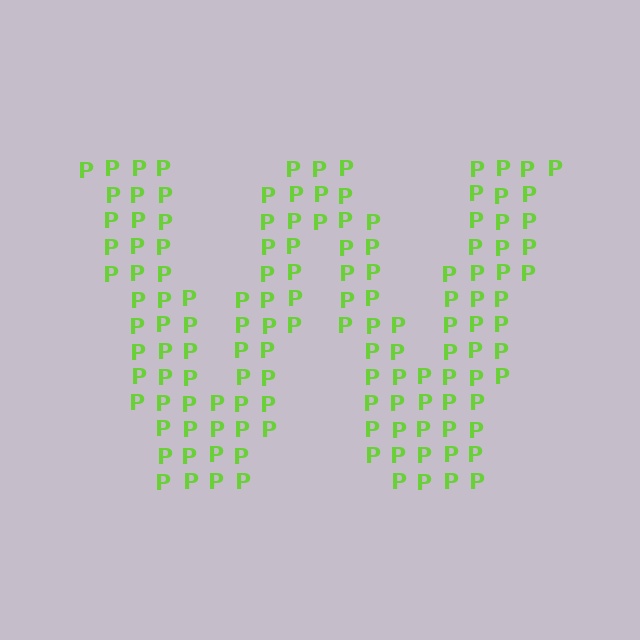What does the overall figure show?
The overall figure shows the letter W.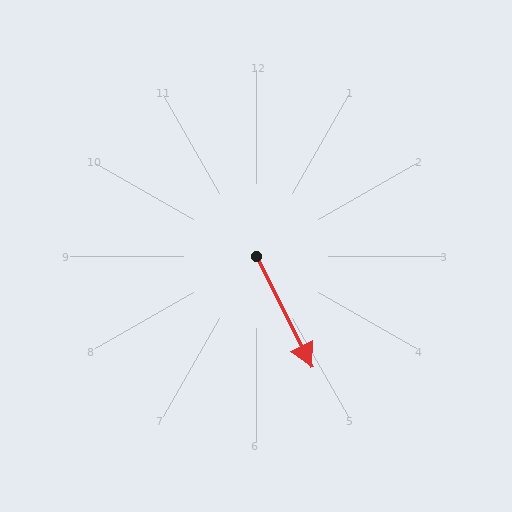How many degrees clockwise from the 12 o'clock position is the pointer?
Approximately 153 degrees.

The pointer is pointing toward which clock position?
Roughly 5 o'clock.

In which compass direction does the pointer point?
Southeast.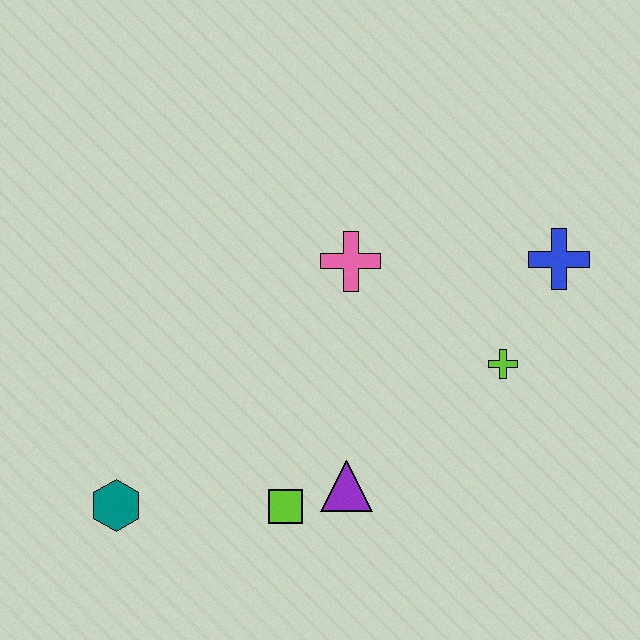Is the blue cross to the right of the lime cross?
Yes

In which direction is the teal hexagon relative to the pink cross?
The teal hexagon is below the pink cross.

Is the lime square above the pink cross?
No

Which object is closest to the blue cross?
The lime cross is closest to the blue cross.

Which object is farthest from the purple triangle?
The blue cross is farthest from the purple triangle.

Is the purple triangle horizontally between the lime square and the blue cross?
Yes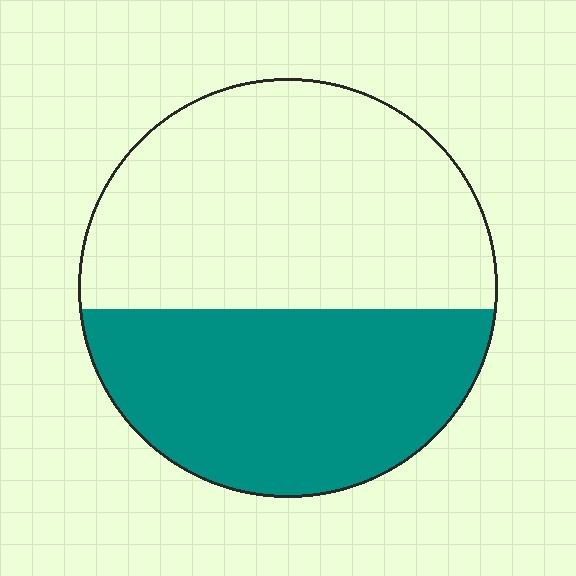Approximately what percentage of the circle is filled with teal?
Approximately 45%.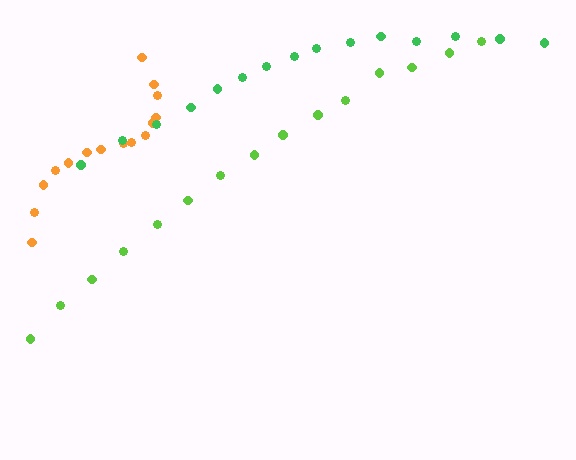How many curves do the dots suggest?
There are 3 distinct paths.